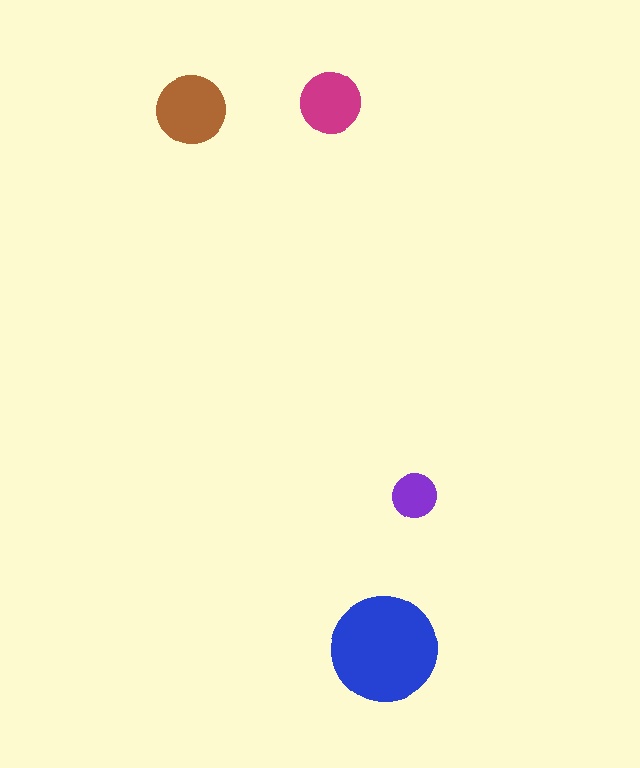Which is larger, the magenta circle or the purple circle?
The magenta one.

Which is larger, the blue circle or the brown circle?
The blue one.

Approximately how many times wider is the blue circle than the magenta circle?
About 1.5 times wider.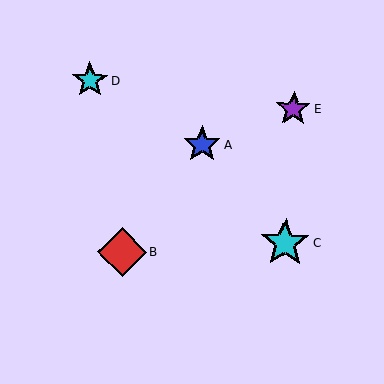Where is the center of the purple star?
The center of the purple star is at (293, 109).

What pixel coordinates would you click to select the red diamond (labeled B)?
Click at (122, 252) to select the red diamond B.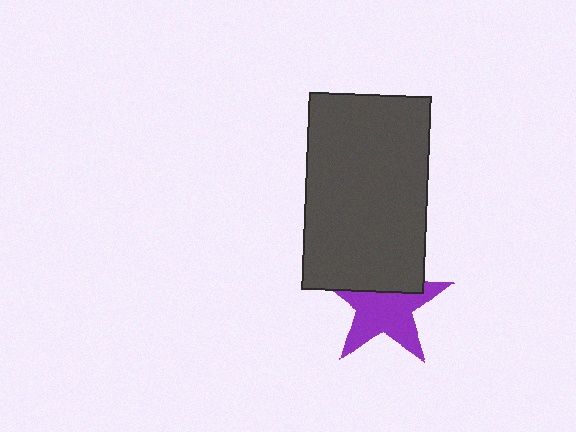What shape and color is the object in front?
The object in front is a dark gray rectangle.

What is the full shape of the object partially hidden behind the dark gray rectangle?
The partially hidden object is a purple star.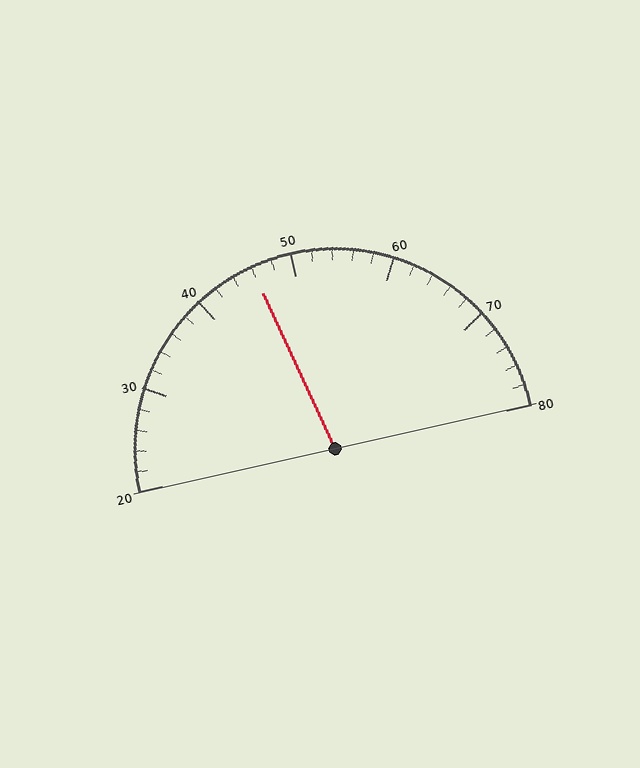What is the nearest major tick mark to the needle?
The nearest major tick mark is 50.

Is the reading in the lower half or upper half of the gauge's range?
The reading is in the lower half of the range (20 to 80).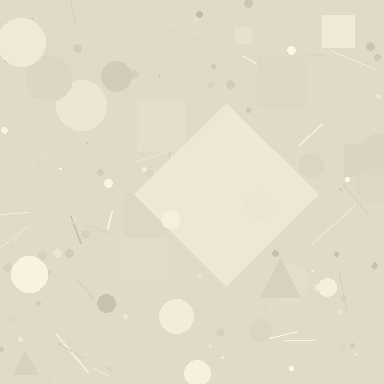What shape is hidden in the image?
A diamond is hidden in the image.